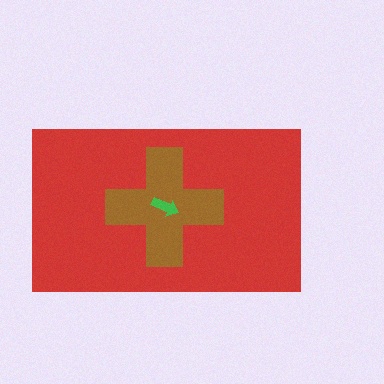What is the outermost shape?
The red rectangle.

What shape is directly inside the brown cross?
The green arrow.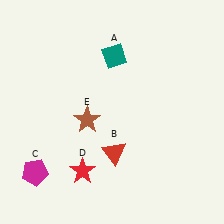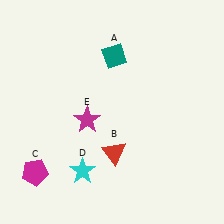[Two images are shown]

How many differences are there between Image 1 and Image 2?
There are 2 differences between the two images.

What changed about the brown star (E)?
In Image 1, E is brown. In Image 2, it changed to magenta.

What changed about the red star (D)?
In Image 1, D is red. In Image 2, it changed to cyan.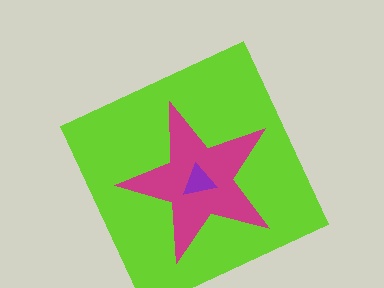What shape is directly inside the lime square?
The magenta star.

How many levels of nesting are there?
3.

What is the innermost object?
The purple triangle.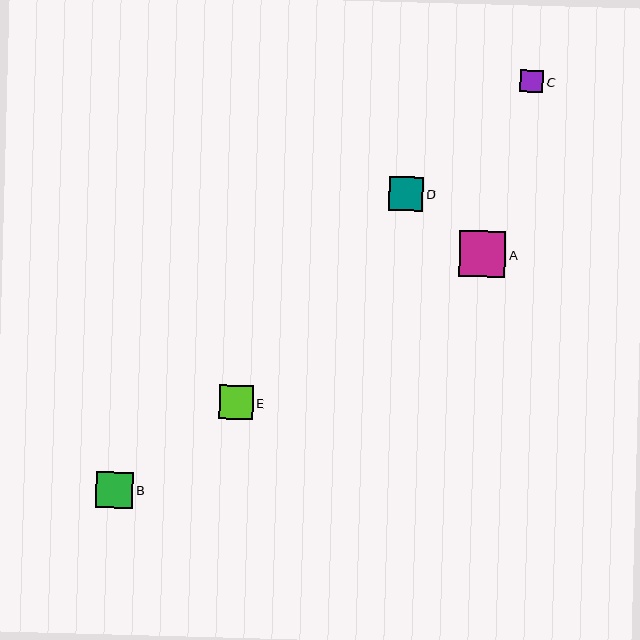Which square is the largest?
Square A is the largest with a size of approximately 46 pixels.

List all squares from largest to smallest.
From largest to smallest: A, B, D, E, C.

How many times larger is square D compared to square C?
Square D is approximately 1.5 times the size of square C.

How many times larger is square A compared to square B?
Square A is approximately 1.3 times the size of square B.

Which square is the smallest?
Square C is the smallest with a size of approximately 23 pixels.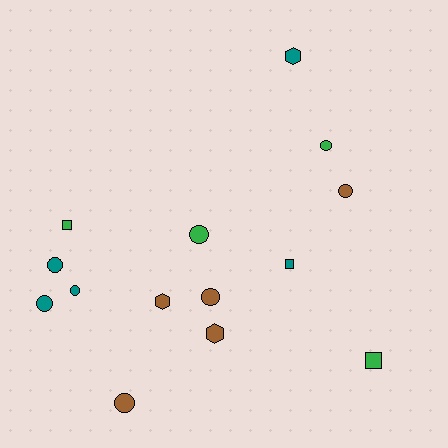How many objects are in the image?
There are 14 objects.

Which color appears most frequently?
Teal, with 5 objects.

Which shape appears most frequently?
Circle, with 8 objects.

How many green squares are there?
There are 2 green squares.